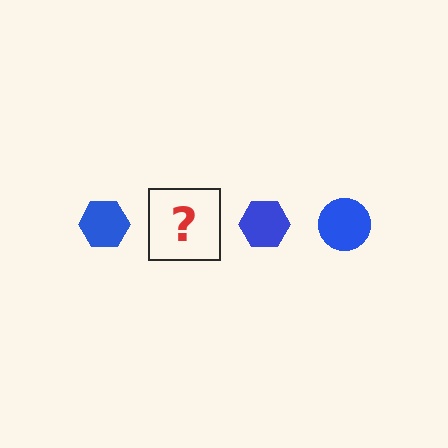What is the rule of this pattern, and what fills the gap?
The rule is that the pattern cycles through hexagon, circle shapes in blue. The gap should be filled with a blue circle.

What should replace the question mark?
The question mark should be replaced with a blue circle.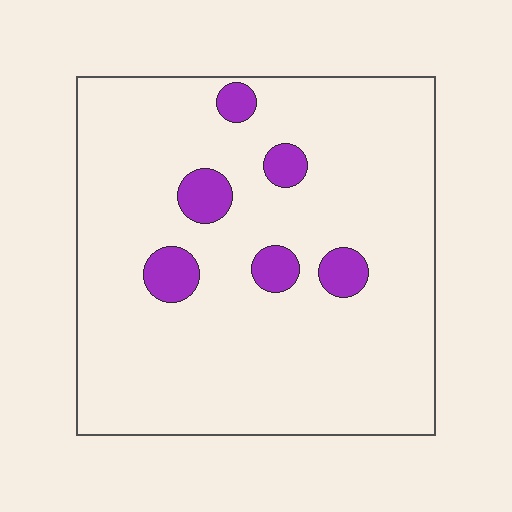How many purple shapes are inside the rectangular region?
6.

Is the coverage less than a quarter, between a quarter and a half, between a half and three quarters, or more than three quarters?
Less than a quarter.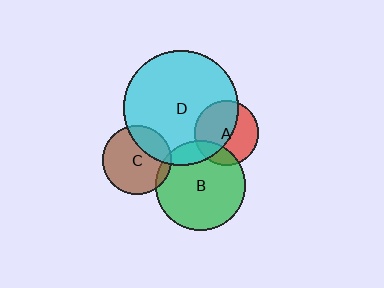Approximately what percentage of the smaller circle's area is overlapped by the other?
Approximately 25%.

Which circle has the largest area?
Circle D (cyan).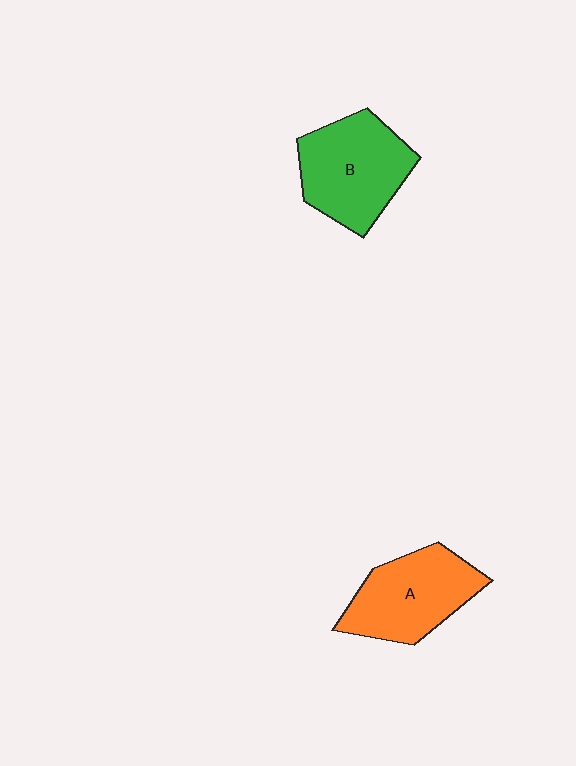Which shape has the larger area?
Shape B (green).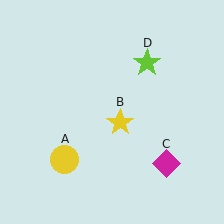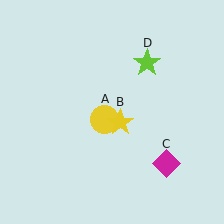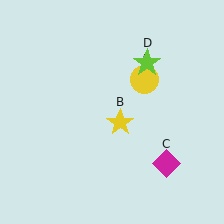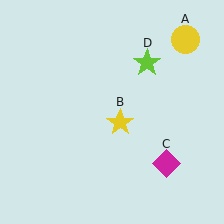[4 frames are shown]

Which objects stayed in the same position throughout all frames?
Yellow star (object B) and magenta diamond (object C) and lime star (object D) remained stationary.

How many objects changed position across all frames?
1 object changed position: yellow circle (object A).